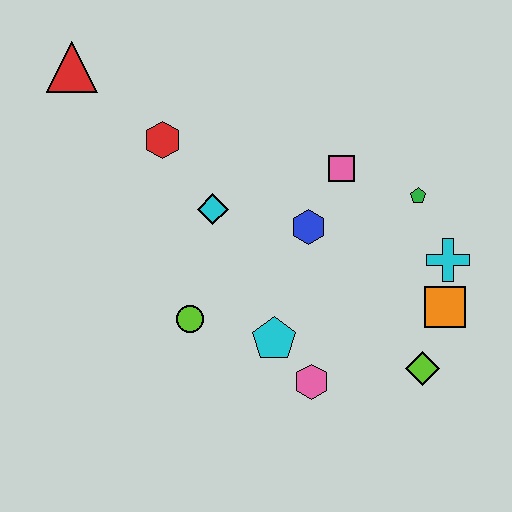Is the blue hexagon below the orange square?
No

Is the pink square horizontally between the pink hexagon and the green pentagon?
Yes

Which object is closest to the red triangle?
The red hexagon is closest to the red triangle.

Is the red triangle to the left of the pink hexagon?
Yes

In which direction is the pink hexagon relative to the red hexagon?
The pink hexagon is below the red hexagon.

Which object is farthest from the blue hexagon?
The red triangle is farthest from the blue hexagon.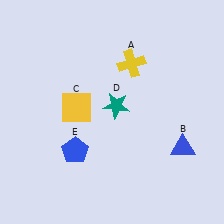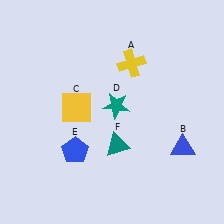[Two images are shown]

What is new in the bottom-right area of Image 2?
A teal triangle (F) was added in the bottom-right area of Image 2.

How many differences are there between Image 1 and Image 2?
There is 1 difference between the two images.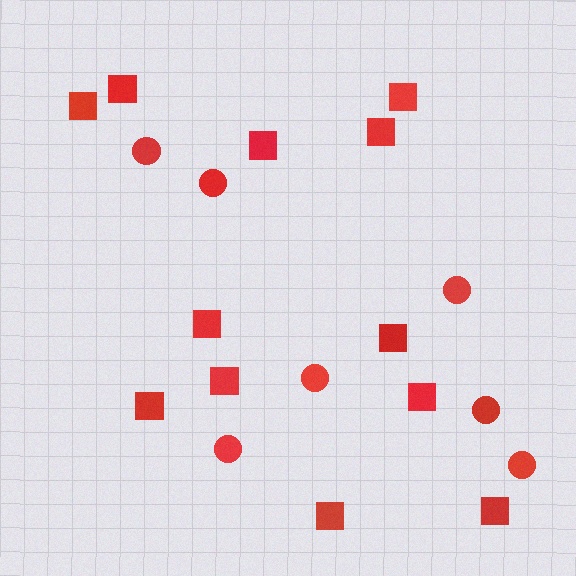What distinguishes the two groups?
There are 2 groups: one group of squares (12) and one group of circles (7).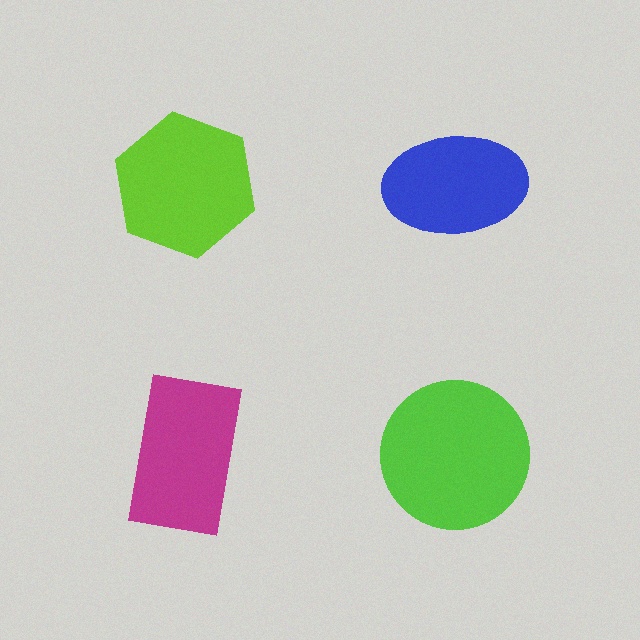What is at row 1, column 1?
A lime hexagon.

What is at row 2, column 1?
A magenta rectangle.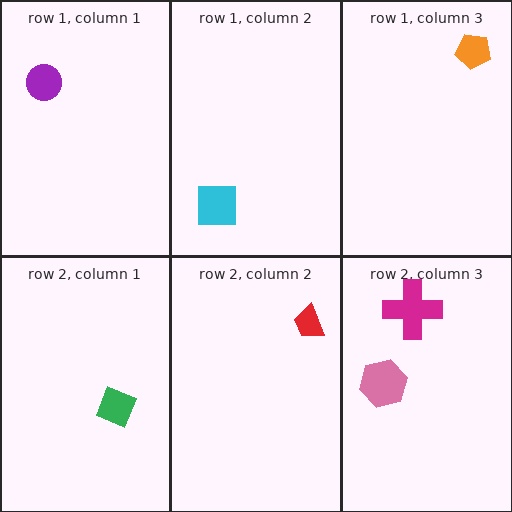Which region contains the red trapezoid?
The row 2, column 2 region.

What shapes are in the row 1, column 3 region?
The orange pentagon.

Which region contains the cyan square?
The row 1, column 2 region.